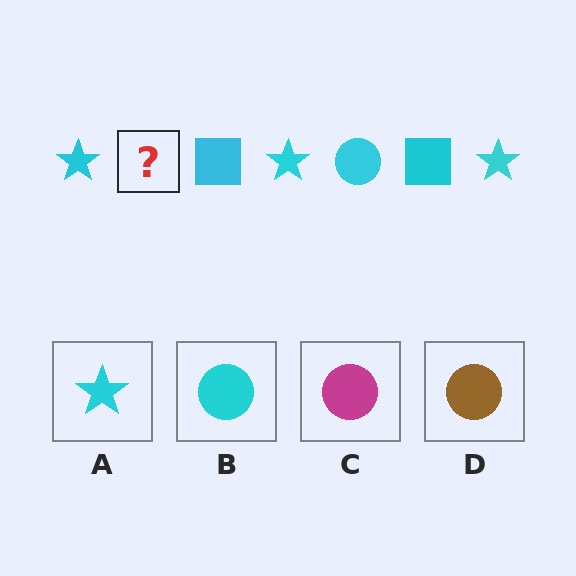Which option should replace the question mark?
Option B.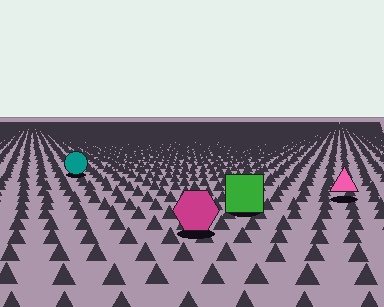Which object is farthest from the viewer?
The teal circle is farthest from the viewer. It appears smaller and the ground texture around it is denser.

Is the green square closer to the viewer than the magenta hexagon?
No. The magenta hexagon is closer — you can tell from the texture gradient: the ground texture is coarser near it.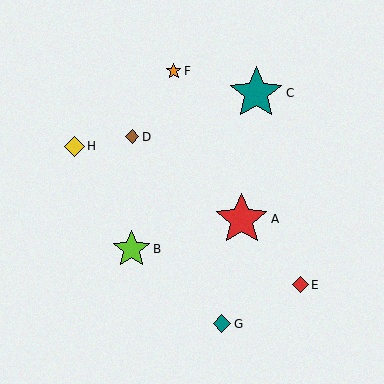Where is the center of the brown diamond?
The center of the brown diamond is at (132, 137).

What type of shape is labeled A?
Shape A is a red star.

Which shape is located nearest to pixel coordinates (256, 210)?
The red star (labeled A) at (242, 219) is nearest to that location.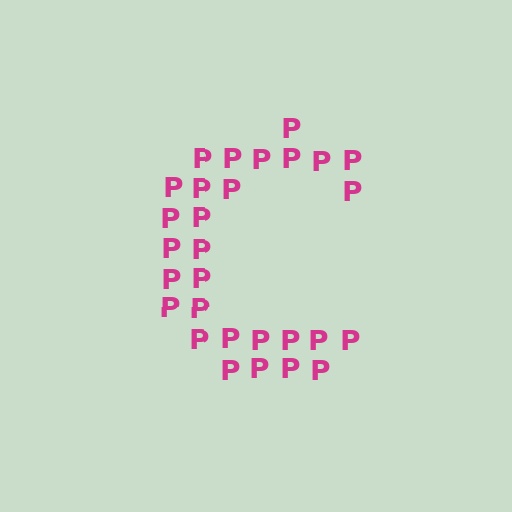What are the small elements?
The small elements are letter P's.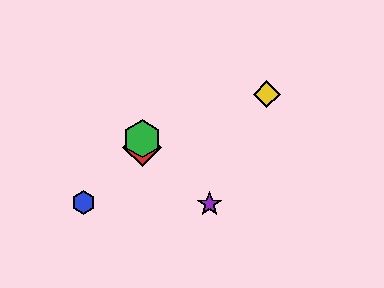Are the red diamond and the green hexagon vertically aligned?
Yes, both are at x≈142.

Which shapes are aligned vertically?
The red diamond, the green hexagon are aligned vertically.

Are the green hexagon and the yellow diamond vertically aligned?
No, the green hexagon is at x≈142 and the yellow diamond is at x≈267.